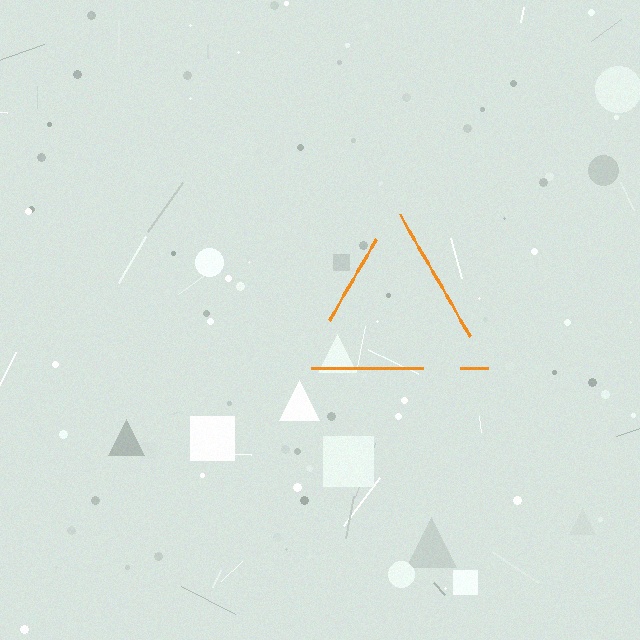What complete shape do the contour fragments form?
The contour fragments form a triangle.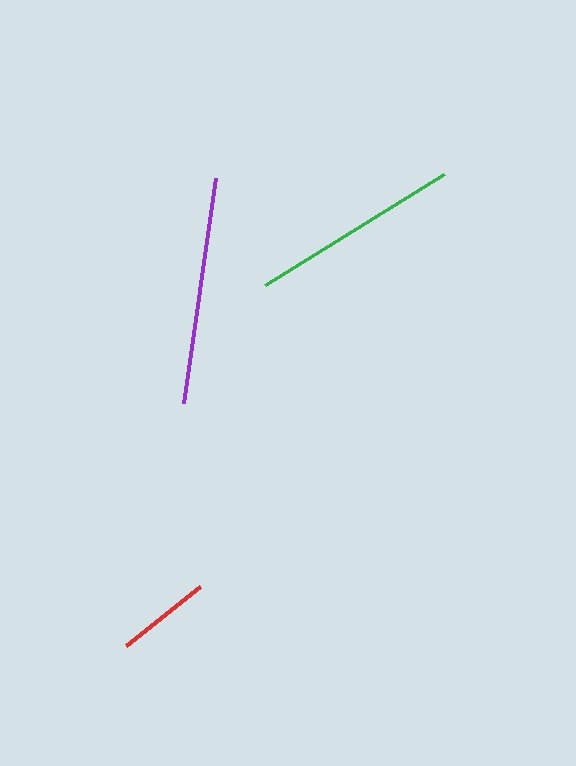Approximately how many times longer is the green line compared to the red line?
The green line is approximately 2.2 times the length of the red line.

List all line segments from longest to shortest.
From longest to shortest: purple, green, red.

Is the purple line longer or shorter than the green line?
The purple line is longer than the green line.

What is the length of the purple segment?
The purple segment is approximately 227 pixels long.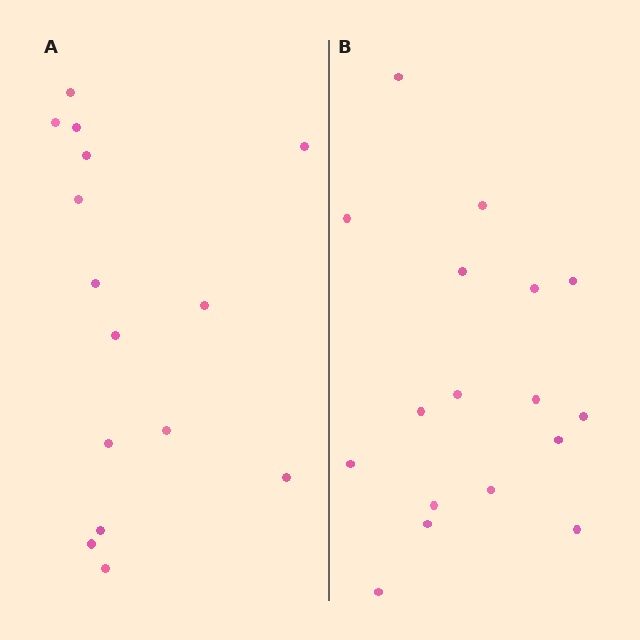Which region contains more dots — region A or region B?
Region B (the right region) has more dots.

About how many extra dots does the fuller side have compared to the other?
Region B has just a few more — roughly 2 or 3 more dots than region A.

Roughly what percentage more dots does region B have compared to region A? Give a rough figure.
About 15% more.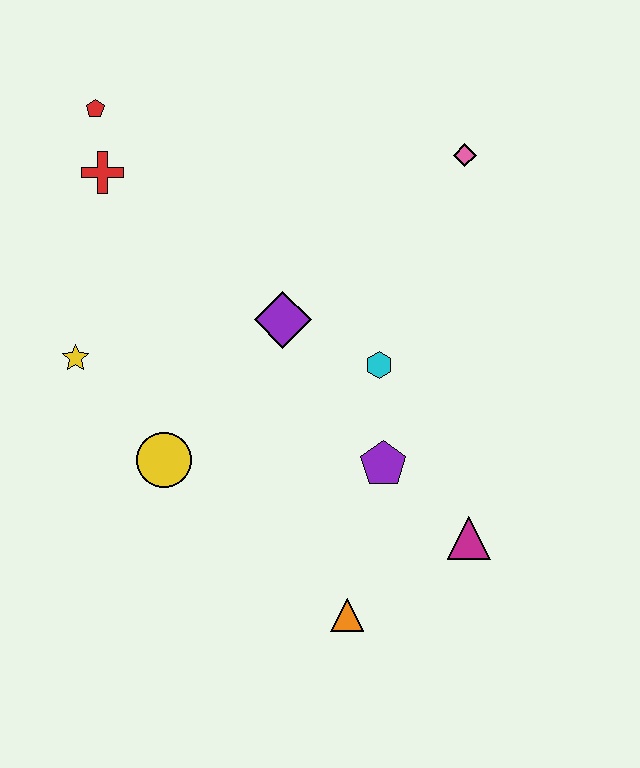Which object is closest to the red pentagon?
The red cross is closest to the red pentagon.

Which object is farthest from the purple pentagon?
The red pentagon is farthest from the purple pentagon.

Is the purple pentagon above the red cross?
No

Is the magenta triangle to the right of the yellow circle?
Yes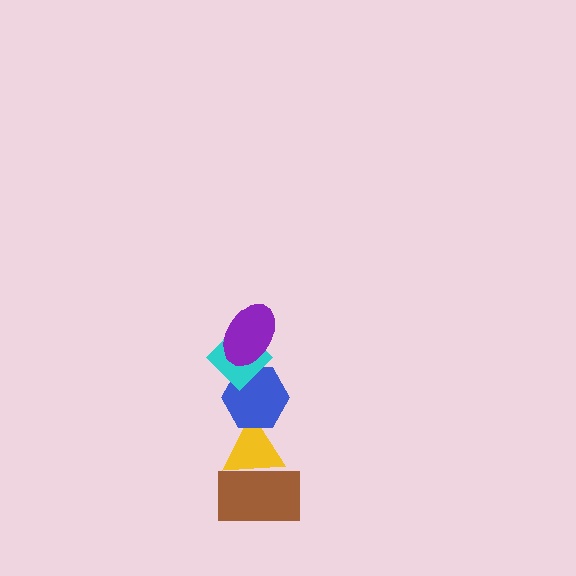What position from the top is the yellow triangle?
The yellow triangle is 4th from the top.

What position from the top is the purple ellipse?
The purple ellipse is 1st from the top.